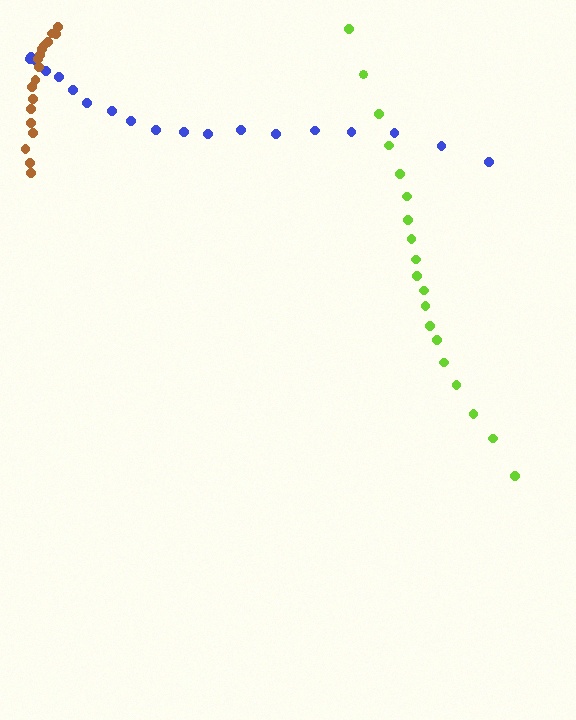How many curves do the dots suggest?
There are 3 distinct paths.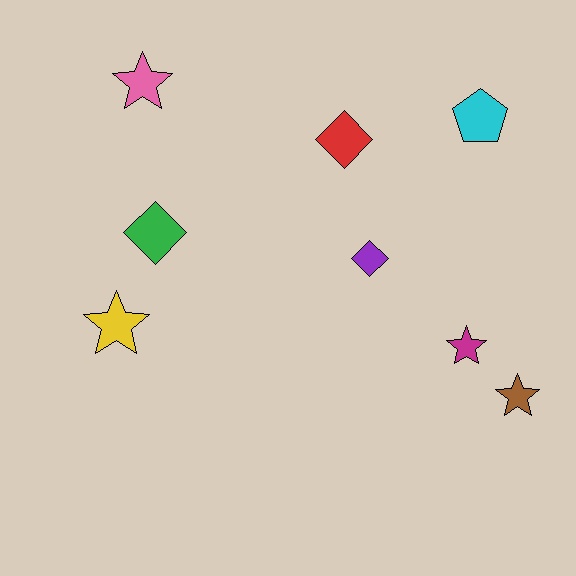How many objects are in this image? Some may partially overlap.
There are 8 objects.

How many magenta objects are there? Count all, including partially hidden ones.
There is 1 magenta object.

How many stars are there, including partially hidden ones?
There are 4 stars.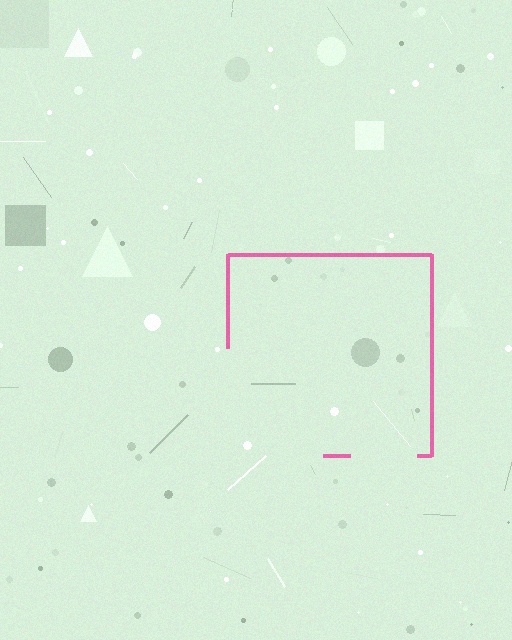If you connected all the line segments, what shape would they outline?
They would outline a square.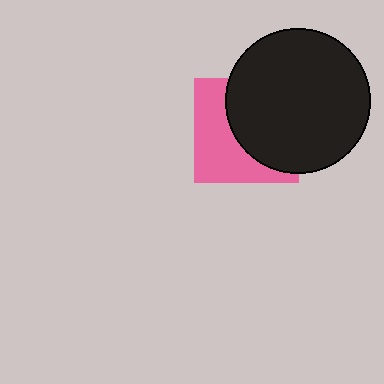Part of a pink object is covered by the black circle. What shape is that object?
It is a square.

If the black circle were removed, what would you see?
You would see the complete pink square.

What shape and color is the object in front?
The object in front is a black circle.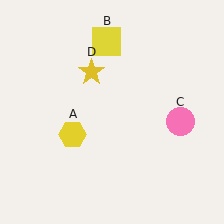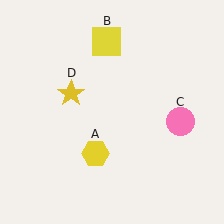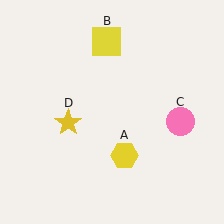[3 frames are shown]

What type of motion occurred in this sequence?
The yellow hexagon (object A), yellow star (object D) rotated counterclockwise around the center of the scene.